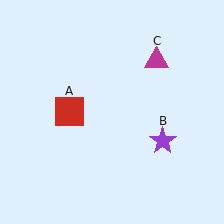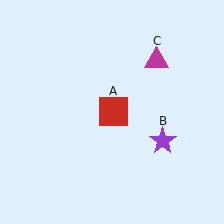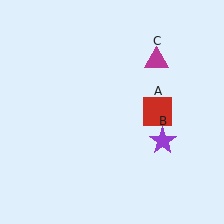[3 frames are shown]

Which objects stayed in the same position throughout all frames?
Purple star (object B) and magenta triangle (object C) remained stationary.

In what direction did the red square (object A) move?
The red square (object A) moved right.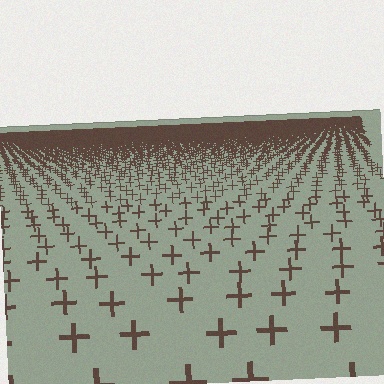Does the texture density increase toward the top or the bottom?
Density increases toward the top.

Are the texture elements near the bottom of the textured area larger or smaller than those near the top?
Larger. Near the bottom, elements are closer to the viewer and appear at a bigger on-screen size.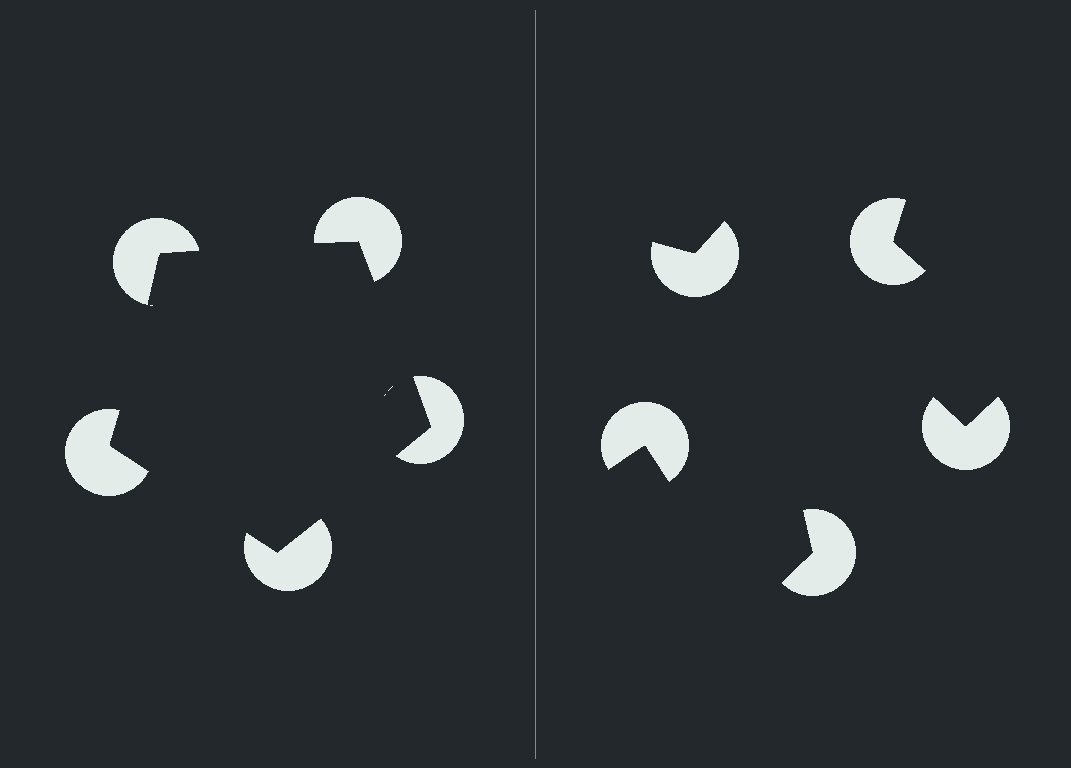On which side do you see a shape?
An illusory pentagon appears on the left side. On the right side the wedge cuts are rotated, so no coherent shape forms.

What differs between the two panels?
The pac-man discs are positioned identically on both sides; only the wedge orientations differ. On the left they align to a pentagon; on the right they are misaligned.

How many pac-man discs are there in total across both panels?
10 — 5 on each side.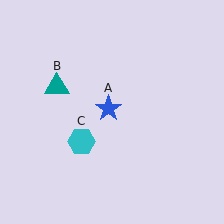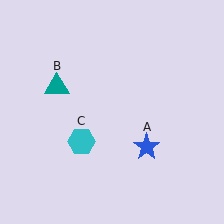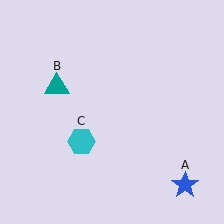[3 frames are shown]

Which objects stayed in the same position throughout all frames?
Teal triangle (object B) and cyan hexagon (object C) remained stationary.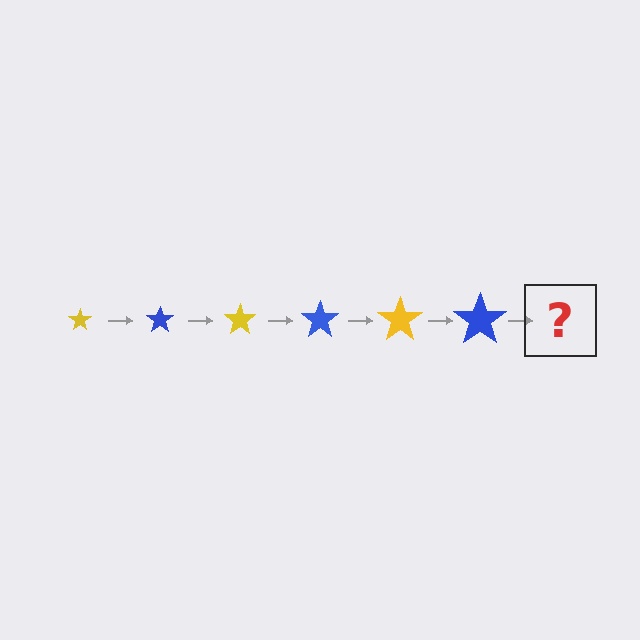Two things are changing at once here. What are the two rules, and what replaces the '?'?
The two rules are that the star grows larger each step and the color cycles through yellow and blue. The '?' should be a yellow star, larger than the previous one.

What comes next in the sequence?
The next element should be a yellow star, larger than the previous one.